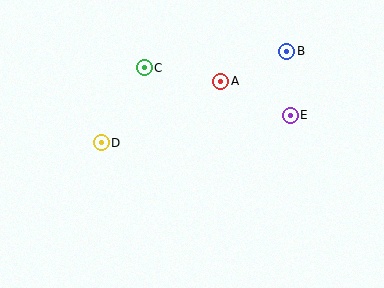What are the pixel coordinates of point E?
Point E is at (290, 115).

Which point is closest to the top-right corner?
Point B is closest to the top-right corner.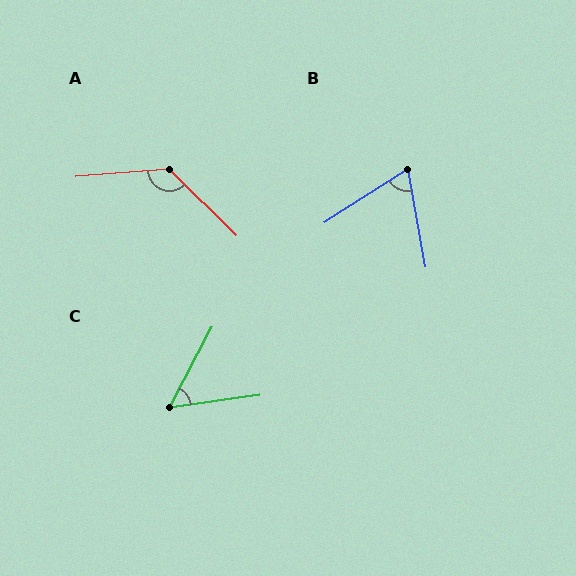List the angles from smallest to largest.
C (55°), B (68°), A (131°).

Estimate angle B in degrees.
Approximately 68 degrees.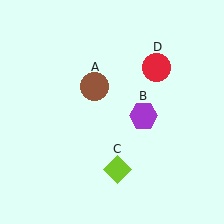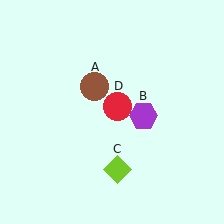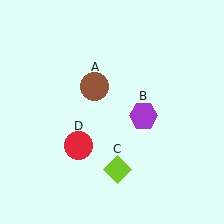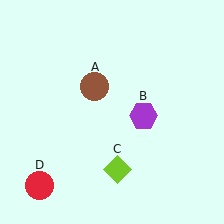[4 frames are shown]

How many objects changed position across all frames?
1 object changed position: red circle (object D).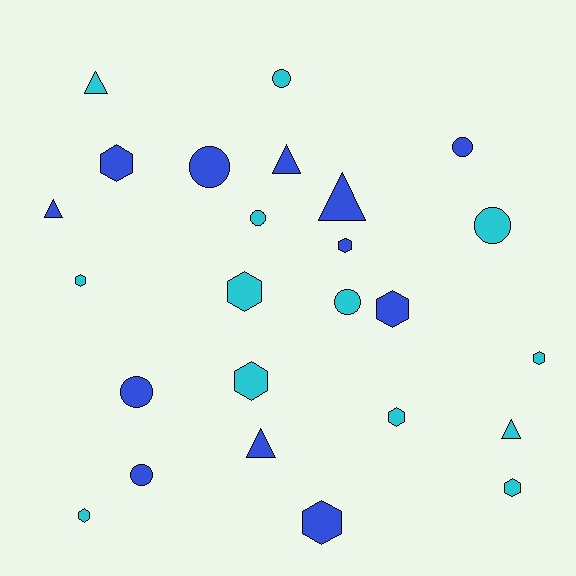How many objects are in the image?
There are 25 objects.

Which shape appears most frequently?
Hexagon, with 11 objects.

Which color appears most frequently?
Cyan, with 13 objects.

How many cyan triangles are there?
There are 2 cyan triangles.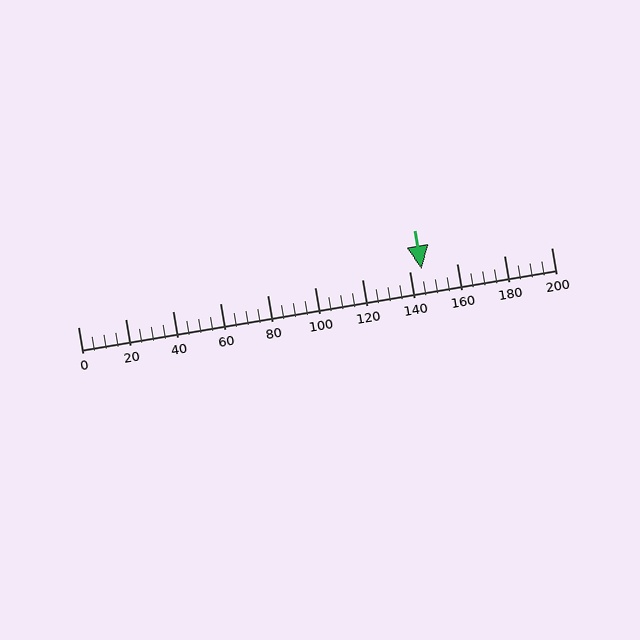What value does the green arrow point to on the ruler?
The green arrow points to approximately 145.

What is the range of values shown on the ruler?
The ruler shows values from 0 to 200.